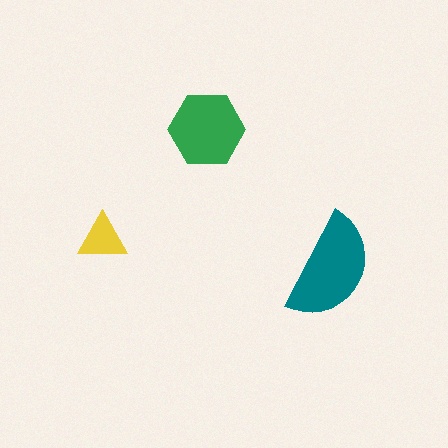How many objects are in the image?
There are 3 objects in the image.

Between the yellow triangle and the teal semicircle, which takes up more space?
The teal semicircle.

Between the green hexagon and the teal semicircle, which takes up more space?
The teal semicircle.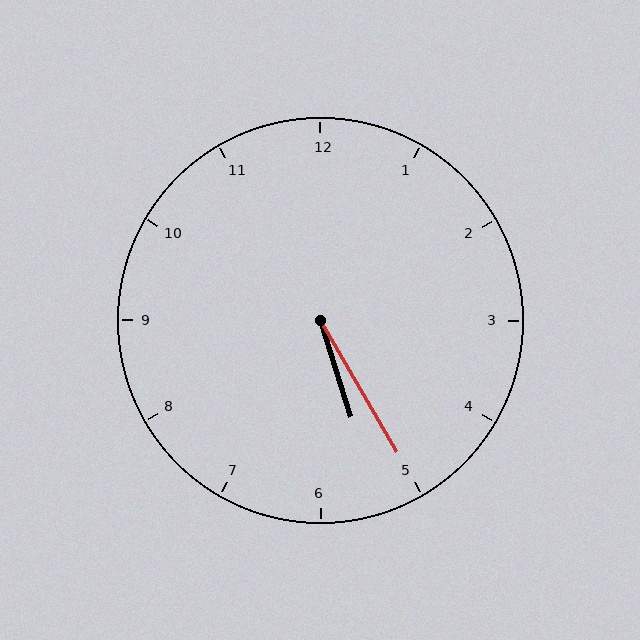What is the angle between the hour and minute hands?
Approximately 12 degrees.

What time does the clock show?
5:25.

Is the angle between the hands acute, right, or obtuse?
It is acute.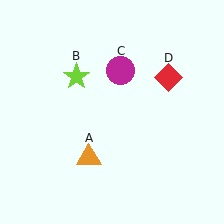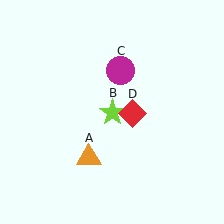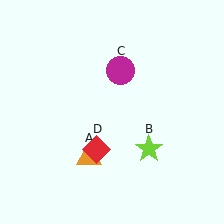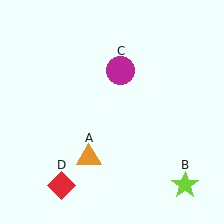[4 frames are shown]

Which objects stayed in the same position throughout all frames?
Orange triangle (object A) and magenta circle (object C) remained stationary.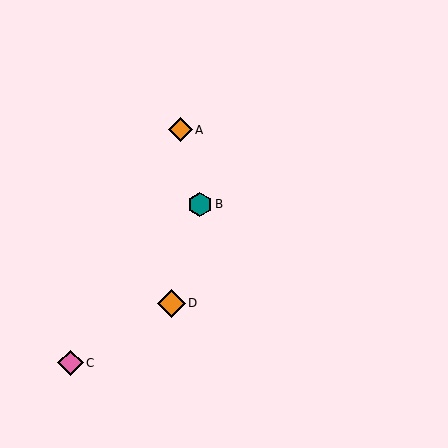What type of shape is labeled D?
Shape D is an orange diamond.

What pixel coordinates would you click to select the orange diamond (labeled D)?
Click at (172, 303) to select the orange diamond D.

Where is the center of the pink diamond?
The center of the pink diamond is at (71, 363).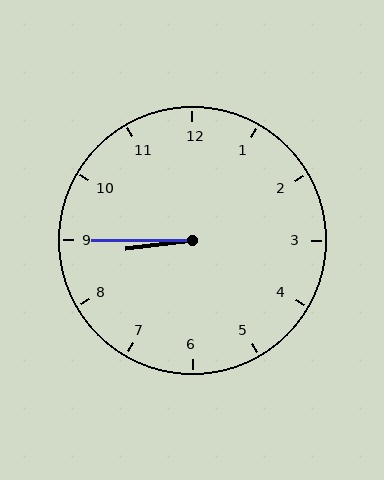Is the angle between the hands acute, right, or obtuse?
It is acute.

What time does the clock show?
8:45.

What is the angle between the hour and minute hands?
Approximately 8 degrees.